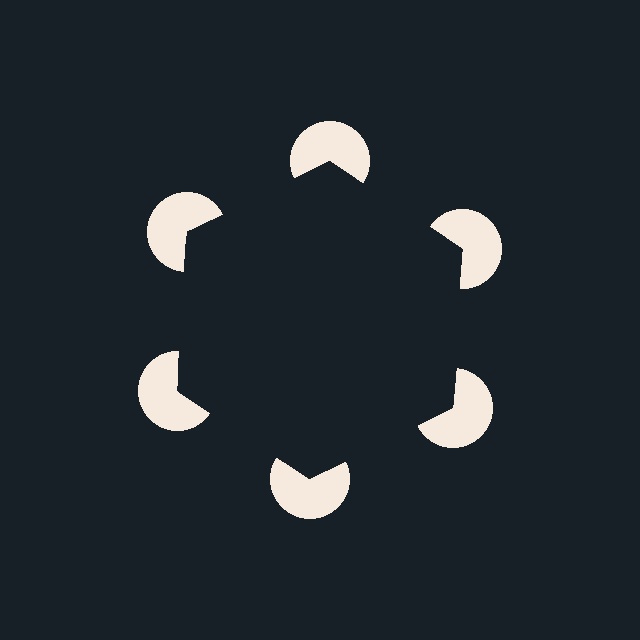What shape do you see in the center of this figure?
An illusory hexagon — its edges are inferred from the aligned wedge cuts in the pac-man discs, not physically drawn.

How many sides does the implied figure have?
6 sides.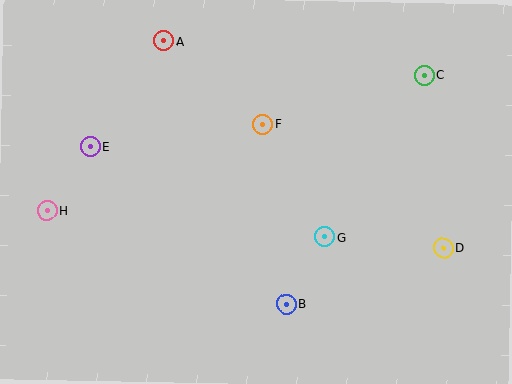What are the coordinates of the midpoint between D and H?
The midpoint between D and H is at (245, 229).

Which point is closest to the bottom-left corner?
Point H is closest to the bottom-left corner.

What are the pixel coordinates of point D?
Point D is at (443, 248).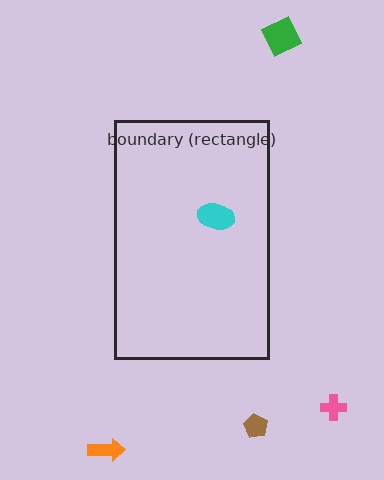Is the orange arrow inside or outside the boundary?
Outside.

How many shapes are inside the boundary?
1 inside, 4 outside.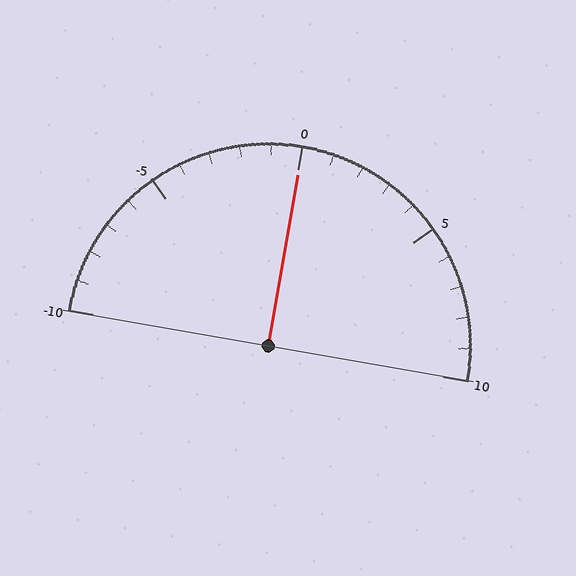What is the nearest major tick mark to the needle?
The nearest major tick mark is 0.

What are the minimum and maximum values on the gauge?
The gauge ranges from -10 to 10.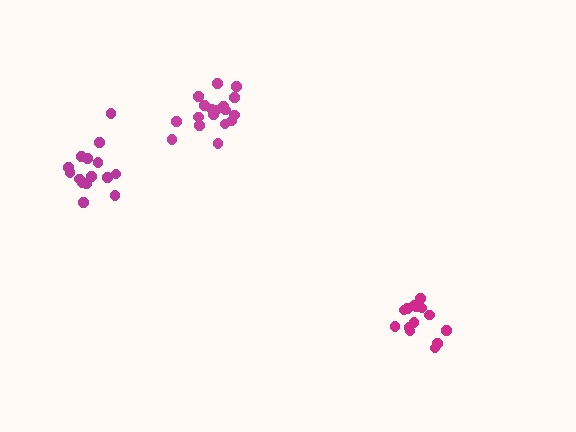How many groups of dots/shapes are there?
There are 3 groups.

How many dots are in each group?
Group 1: 14 dots, Group 2: 15 dots, Group 3: 18 dots (47 total).